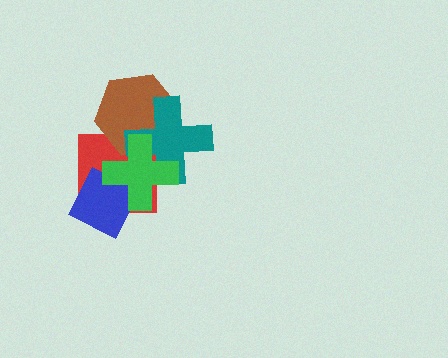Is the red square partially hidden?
Yes, it is partially covered by another shape.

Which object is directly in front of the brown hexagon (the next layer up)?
The teal cross is directly in front of the brown hexagon.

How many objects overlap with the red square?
4 objects overlap with the red square.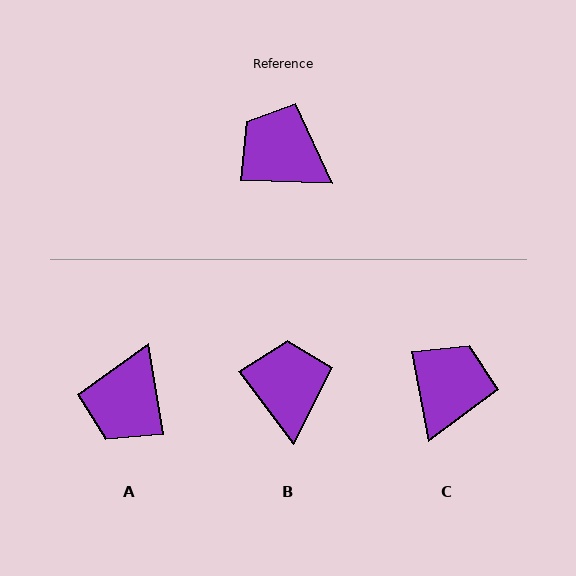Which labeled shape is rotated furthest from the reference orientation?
A, about 101 degrees away.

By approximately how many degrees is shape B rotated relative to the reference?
Approximately 51 degrees clockwise.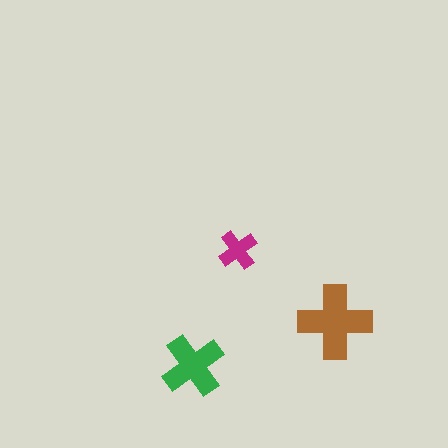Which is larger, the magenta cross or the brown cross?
The brown one.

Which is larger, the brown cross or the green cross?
The brown one.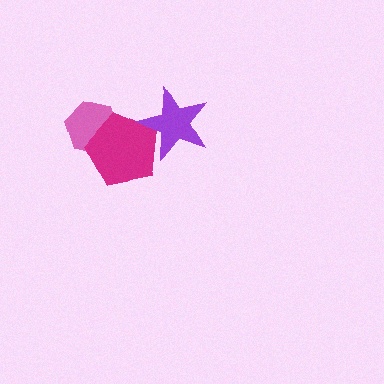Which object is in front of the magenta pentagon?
The purple star is in front of the magenta pentagon.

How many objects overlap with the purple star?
1 object overlaps with the purple star.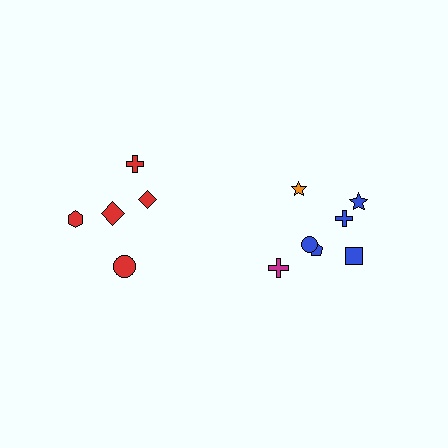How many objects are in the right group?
There are 7 objects.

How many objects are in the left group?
There are 5 objects.